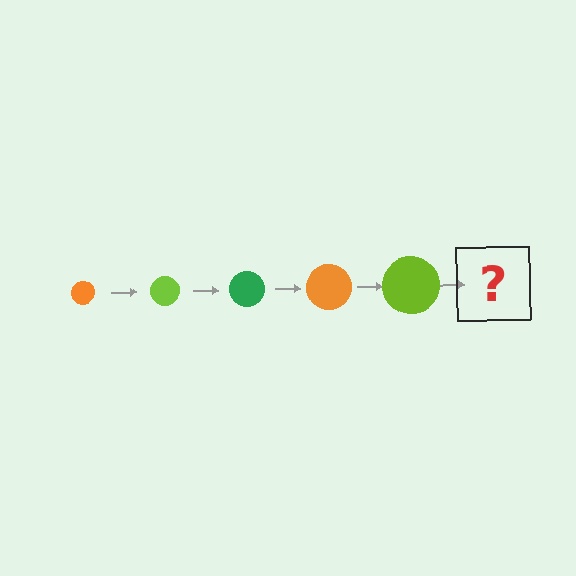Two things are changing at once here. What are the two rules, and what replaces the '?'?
The two rules are that the circle grows larger each step and the color cycles through orange, lime, and green. The '?' should be a green circle, larger than the previous one.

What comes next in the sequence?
The next element should be a green circle, larger than the previous one.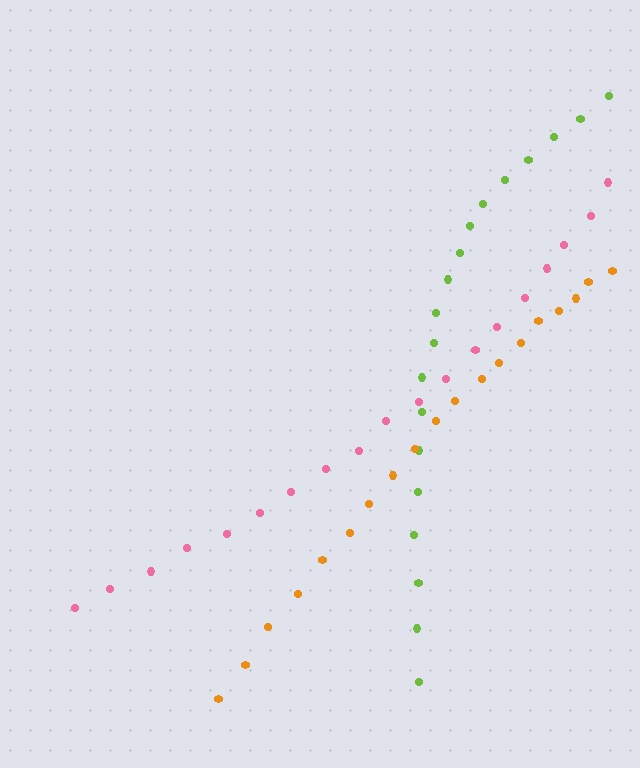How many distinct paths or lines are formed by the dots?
There are 3 distinct paths.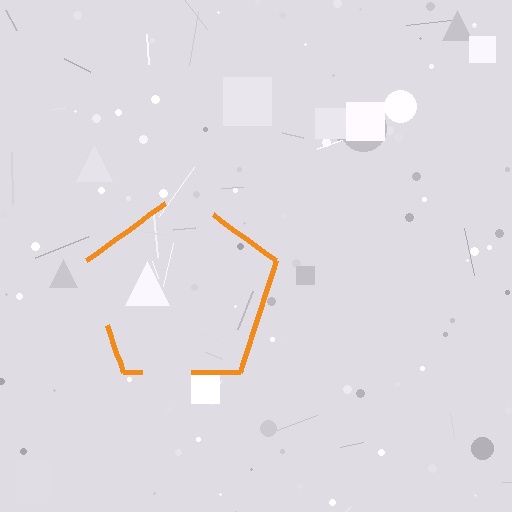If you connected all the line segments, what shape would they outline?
They would outline a pentagon.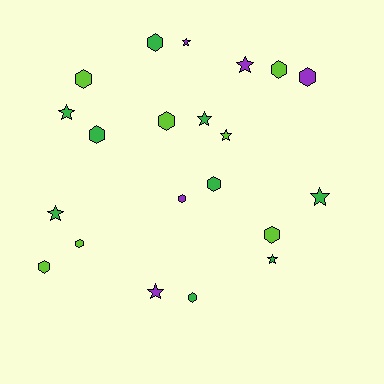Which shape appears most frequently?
Hexagon, with 12 objects.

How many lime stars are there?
There is 1 lime star.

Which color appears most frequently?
Green, with 9 objects.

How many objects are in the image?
There are 21 objects.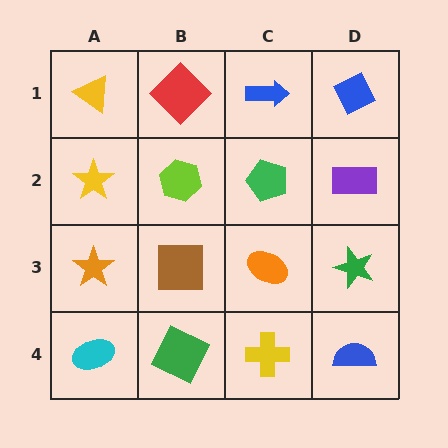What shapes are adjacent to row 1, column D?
A purple rectangle (row 2, column D), a blue arrow (row 1, column C).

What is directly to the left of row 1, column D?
A blue arrow.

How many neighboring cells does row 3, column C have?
4.